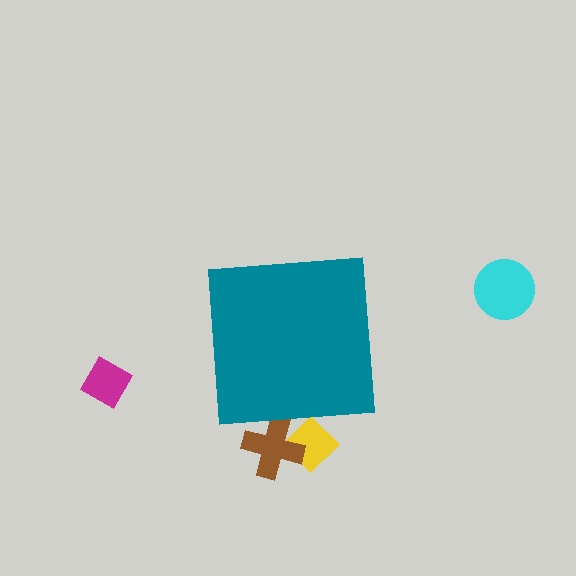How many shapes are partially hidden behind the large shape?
2 shapes are partially hidden.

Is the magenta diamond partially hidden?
No, the magenta diamond is fully visible.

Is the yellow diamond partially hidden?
Yes, the yellow diamond is partially hidden behind the teal square.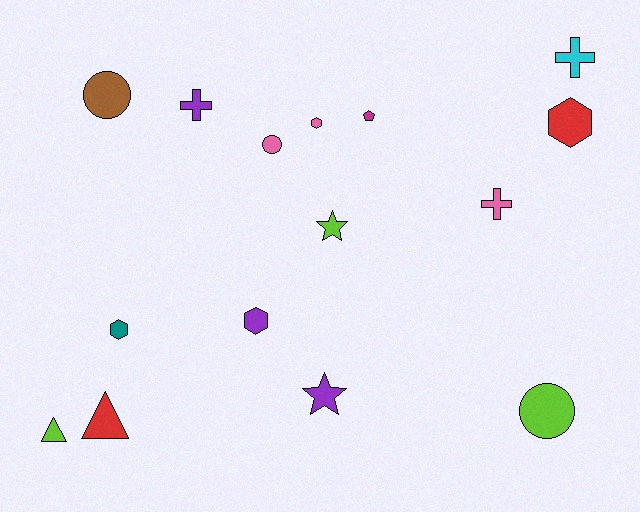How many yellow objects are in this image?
There are no yellow objects.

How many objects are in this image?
There are 15 objects.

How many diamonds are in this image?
There are no diamonds.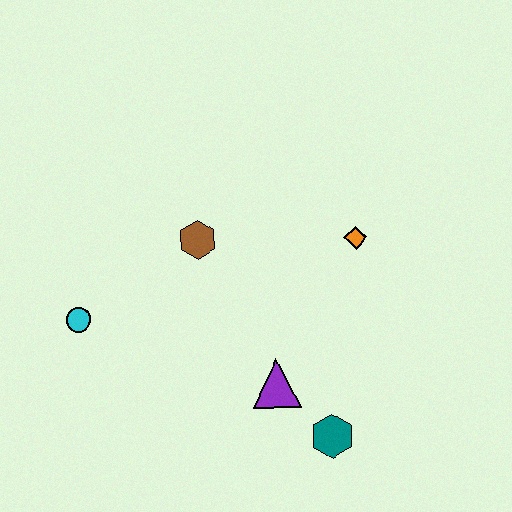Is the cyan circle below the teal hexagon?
No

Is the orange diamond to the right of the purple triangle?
Yes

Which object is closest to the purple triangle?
The teal hexagon is closest to the purple triangle.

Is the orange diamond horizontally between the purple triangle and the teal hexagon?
No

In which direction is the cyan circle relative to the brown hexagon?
The cyan circle is to the left of the brown hexagon.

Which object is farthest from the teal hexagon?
The cyan circle is farthest from the teal hexagon.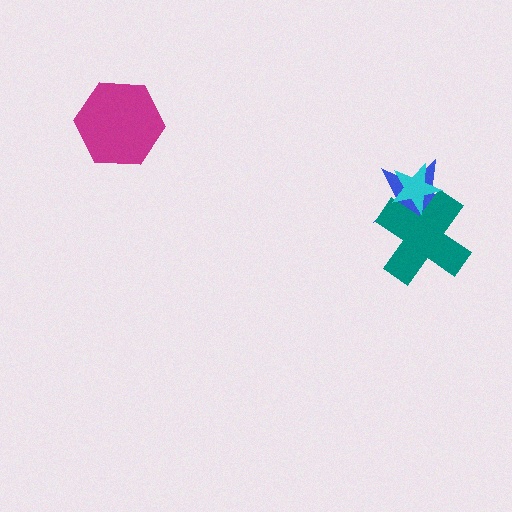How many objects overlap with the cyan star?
2 objects overlap with the cyan star.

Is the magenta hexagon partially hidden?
No, no other shape covers it.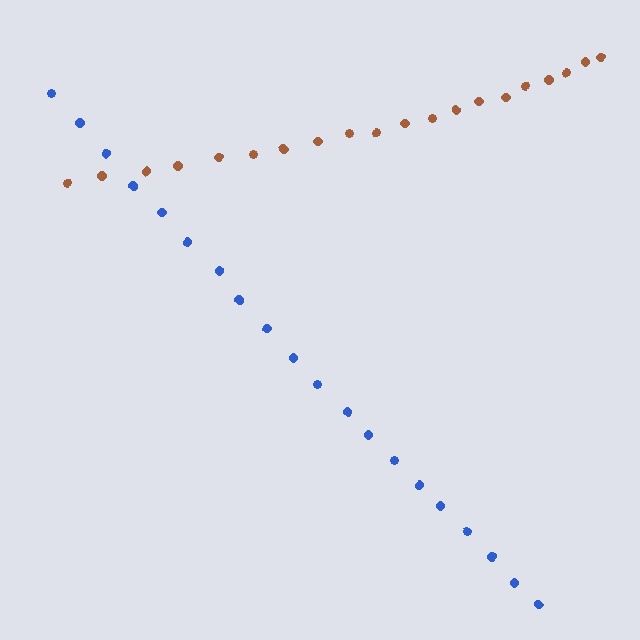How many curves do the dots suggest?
There are 2 distinct paths.